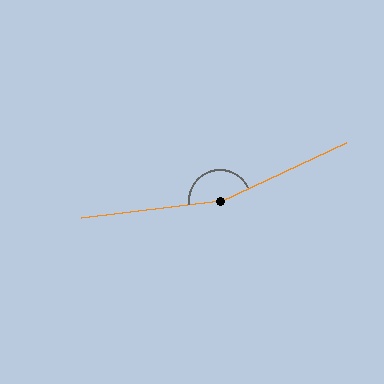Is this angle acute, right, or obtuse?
It is obtuse.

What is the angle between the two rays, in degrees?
Approximately 162 degrees.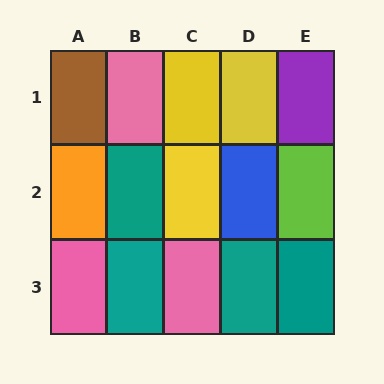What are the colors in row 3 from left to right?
Pink, teal, pink, teal, teal.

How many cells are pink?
3 cells are pink.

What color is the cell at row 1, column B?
Pink.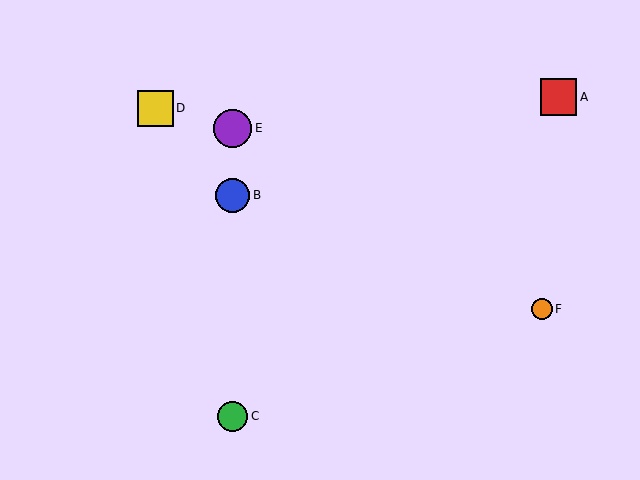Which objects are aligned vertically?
Objects B, C, E are aligned vertically.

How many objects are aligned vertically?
3 objects (B, C, E) are aligned vertically.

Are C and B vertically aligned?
Yes, both are at x≈233.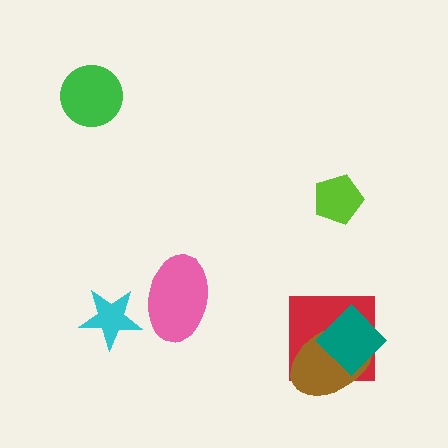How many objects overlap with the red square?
2 objects overlap with the red square.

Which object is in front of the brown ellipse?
The teal diamond is in front of the brown ellipse.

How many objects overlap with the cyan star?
0 objects overlap with the cyan star.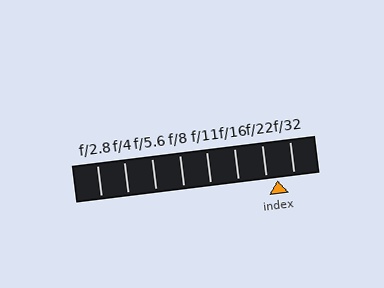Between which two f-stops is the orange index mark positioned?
The index mark is between f/22 and f/32.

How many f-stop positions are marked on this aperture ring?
There are 8 f-stop positions marked.